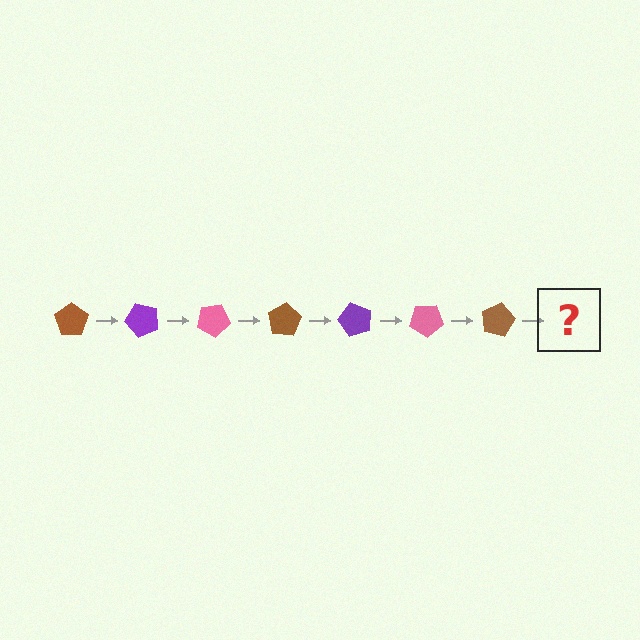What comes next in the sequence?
The next element should be a purple pentagon, rotated 350 degrees from the start.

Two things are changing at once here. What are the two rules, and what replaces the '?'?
The two rules are that it rotates 50 degrees each step and the color cycles through brown, purple, and pink. The '?' should be a purple pentagon, rotated 350 degrees from the start.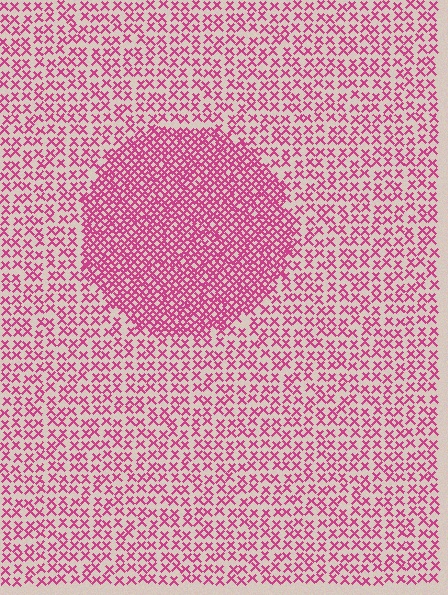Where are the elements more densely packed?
The elements are more densely packed inside the circle boundary.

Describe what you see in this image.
The image contains small magenta elements arranged at two different densities. A circle-shaped region is visible where the elements are more densely packed than the surrounding area.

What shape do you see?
I see a circle.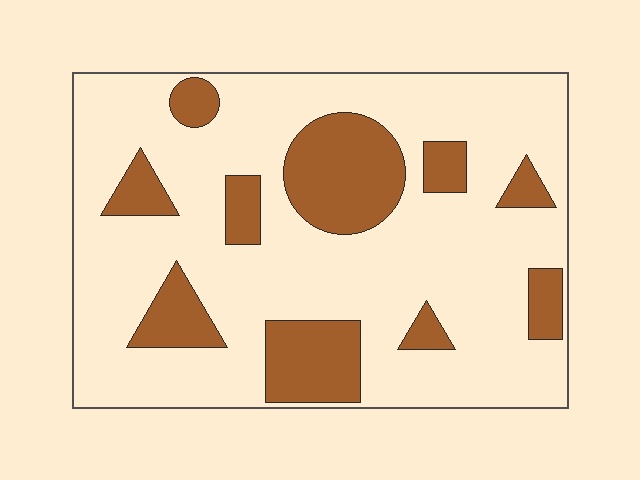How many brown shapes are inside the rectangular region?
10.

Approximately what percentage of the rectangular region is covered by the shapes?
Approximately 25%.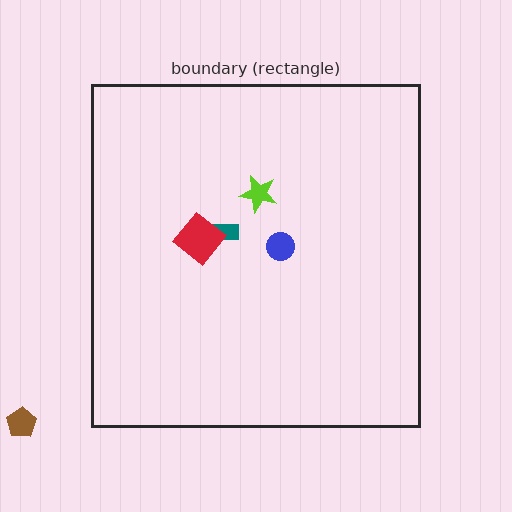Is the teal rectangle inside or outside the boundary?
Inside.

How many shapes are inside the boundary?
4 inside, 1 outside.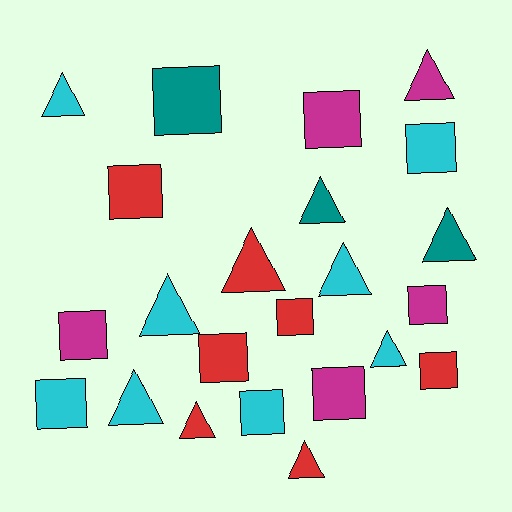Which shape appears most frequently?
Square, with 12 objects.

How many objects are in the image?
There are 23 objects.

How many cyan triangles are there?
There are 5 cyan triangles.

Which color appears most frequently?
Cyan, with 8 objects.